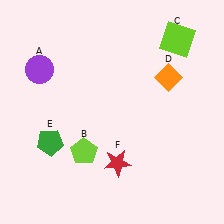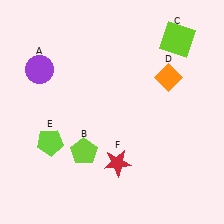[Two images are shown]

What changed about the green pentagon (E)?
In Image 1, E is green. In Image 2, it changed to lime.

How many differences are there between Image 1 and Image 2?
There is 1 difference between the two images.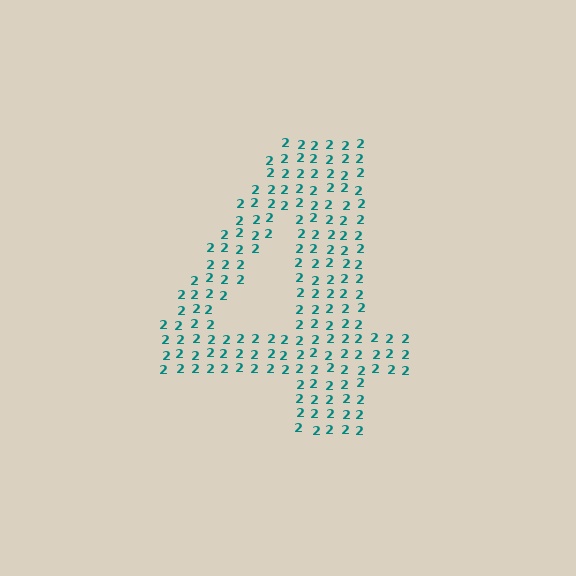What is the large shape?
The large shape is the digit 4.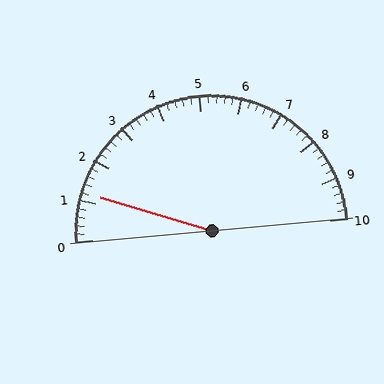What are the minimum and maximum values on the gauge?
The gauge ranges from 0 to 10.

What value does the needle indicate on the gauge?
The needle indicates approximately 1.2.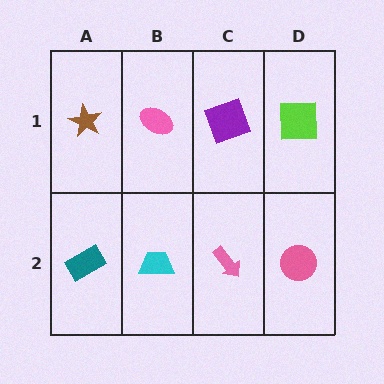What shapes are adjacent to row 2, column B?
A pink ellipse (row 1, column B), a teal rectangle (row 2, column A), a pink arrow (row 2, column C).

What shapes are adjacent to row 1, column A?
A teal rectangle (row 2, column A), a pink ellipse (row 1, column B).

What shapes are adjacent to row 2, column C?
A purple square (row 1, column C), a cyan trapezoid (row 2, column B), a pink circle (row 2, column D).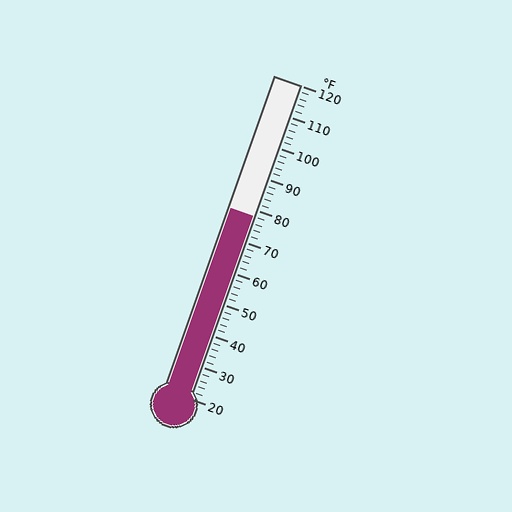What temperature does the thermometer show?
The thermometer shows approximately 78°F.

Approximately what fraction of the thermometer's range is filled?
The thermometer is filled to approximately 60% of its range.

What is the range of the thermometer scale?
The thermometer scale ranges from 20°F to 120°F.